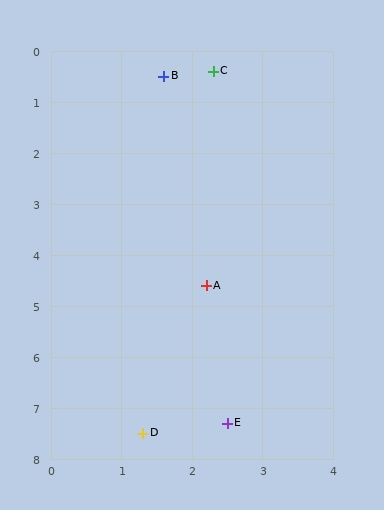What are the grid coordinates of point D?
Point D is at approximately (1.3, 7.5).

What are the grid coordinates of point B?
Point B is at approximately (1.6, 0.5).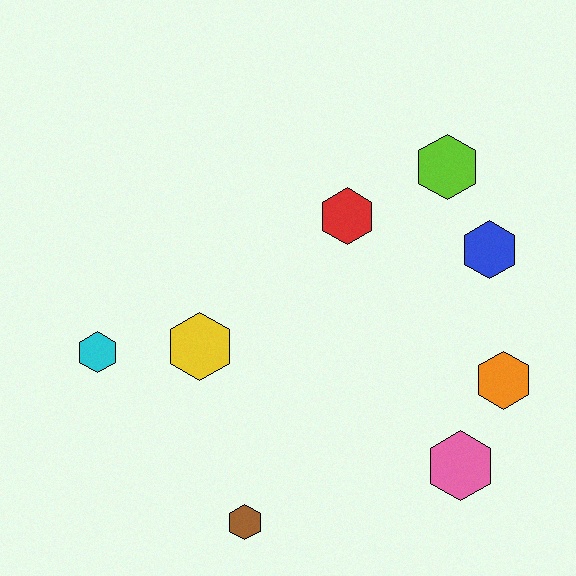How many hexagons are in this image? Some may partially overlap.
There are 8 hexagons.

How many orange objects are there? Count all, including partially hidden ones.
There is 1 orange object.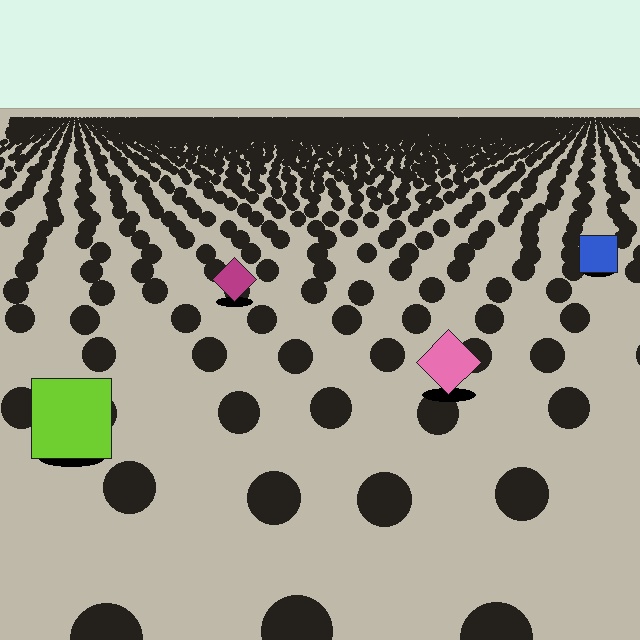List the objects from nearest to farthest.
From nearest to farthest: the lime square, the pink diamond, the magenta diamond, the blue square.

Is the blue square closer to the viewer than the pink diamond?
No. The pink diamond is closer — you can tell from the texture gradient: the ground texture is coarser near it.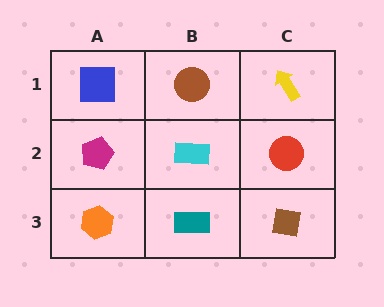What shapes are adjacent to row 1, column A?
A magenta pentagon (row 2, column A), a brown circle (row 1, column B).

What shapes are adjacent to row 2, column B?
A brown circle (row 1, column B), a teal rectangle (row 3, column B), a magenta pentagon (row 2, column A), a red circle (row 2, column C).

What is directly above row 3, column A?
A magenta pentagon.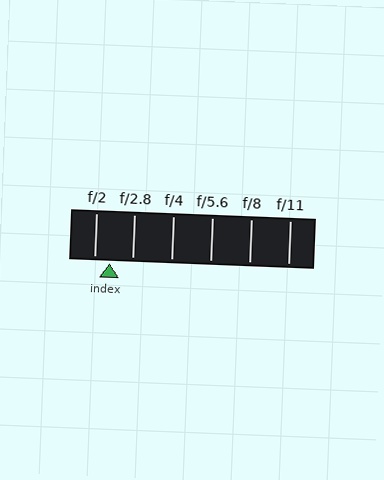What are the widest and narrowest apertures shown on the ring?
The widest aperture shown is f/2 and the narrowest is f/11.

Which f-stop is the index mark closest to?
The index mark is closest to f/2.